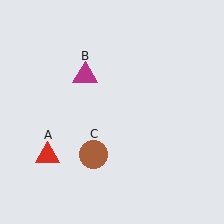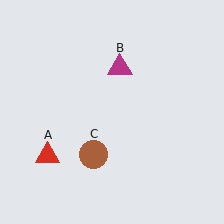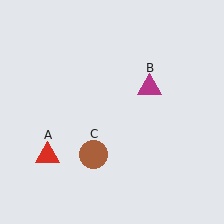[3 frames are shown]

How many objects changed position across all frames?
1 object changed position: magenta triangle (object B).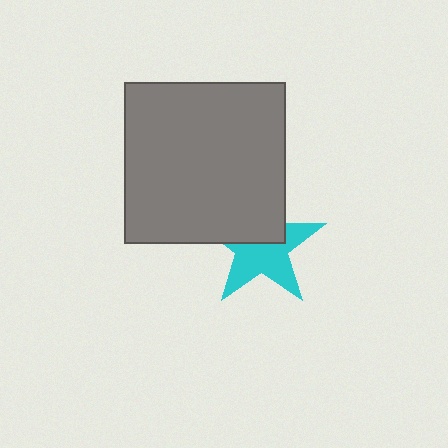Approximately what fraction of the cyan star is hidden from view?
Roughly 42% of the cyan star is hidden behind the gray square.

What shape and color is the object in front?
The object in front is a gray square.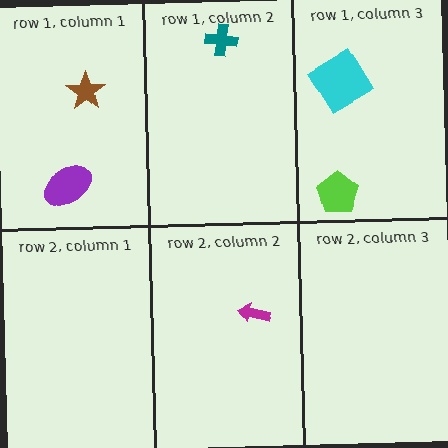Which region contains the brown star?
The row 1, column 1 region.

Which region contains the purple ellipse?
The row 1, column 1 region.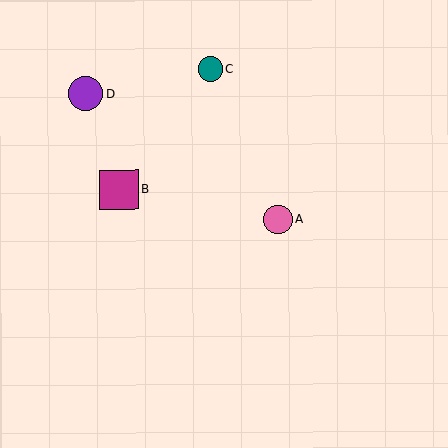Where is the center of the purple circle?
The center of the purple circle is at (86, 93).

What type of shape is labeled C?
Shape C is a teal circle.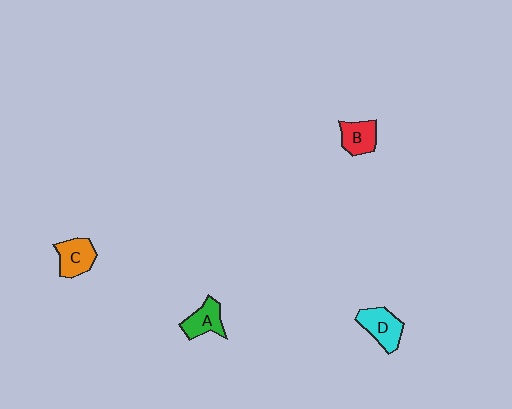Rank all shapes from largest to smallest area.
From largest to smallest: D (cyan), C (orange), A (green), B (red).